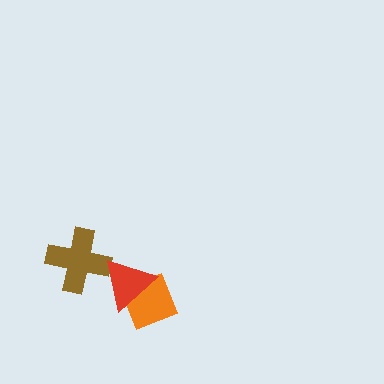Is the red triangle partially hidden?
No, no other shape covers it.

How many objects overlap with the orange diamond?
1 object overlaps with the orange diamond.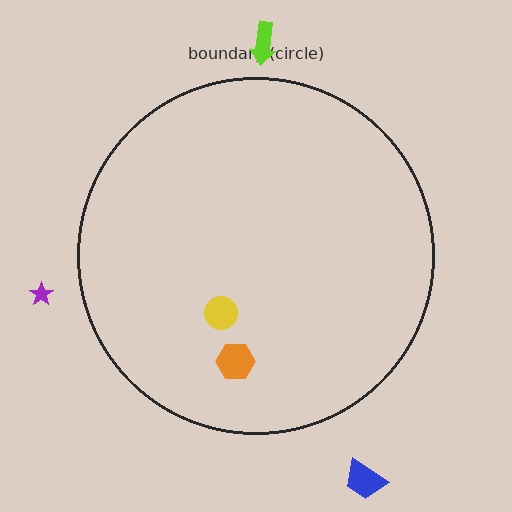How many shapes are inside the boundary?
2 inside, 3 outside.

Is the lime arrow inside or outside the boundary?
Outside.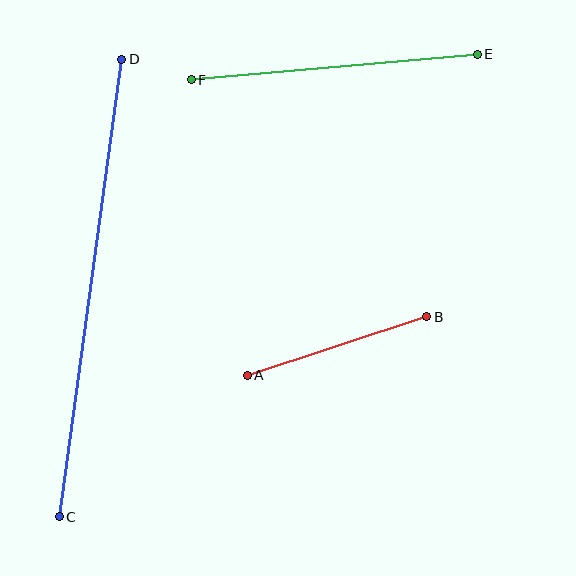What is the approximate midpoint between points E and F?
The midpoint is at approximately (334, 67) pixels.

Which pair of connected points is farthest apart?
Points C and D are farthest apart.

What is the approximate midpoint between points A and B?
The midpoint is at approximately (337, 346) pixels.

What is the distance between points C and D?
The distance is approximately 462 pixels.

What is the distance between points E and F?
The distance is approximately 287 pixels.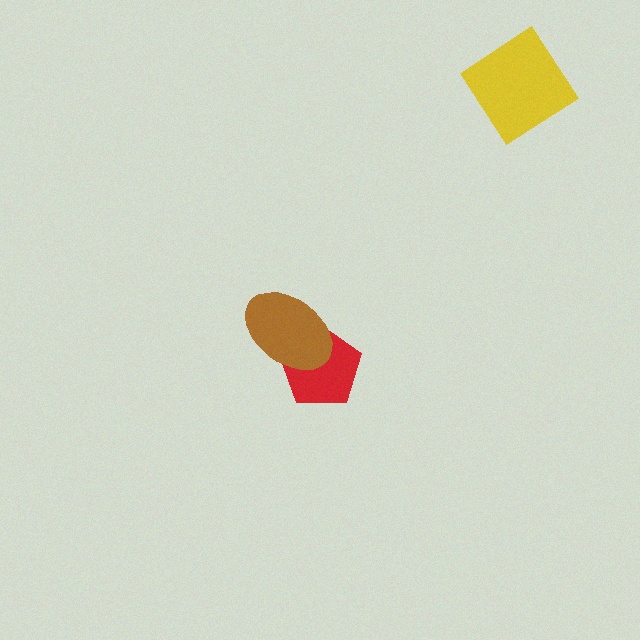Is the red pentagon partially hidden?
Yes, it is partially covered by another shape.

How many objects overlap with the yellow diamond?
0 objects overlap with the yellow diamond.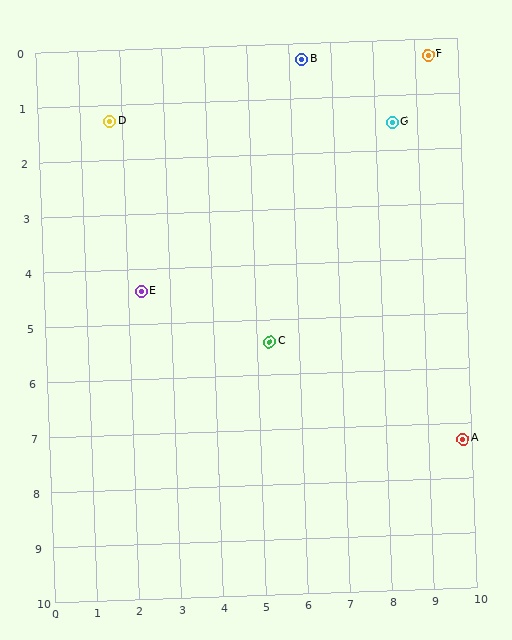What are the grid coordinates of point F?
Point F is at approximately (9.3, 0.3).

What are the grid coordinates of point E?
Point E is at approximately (2.3, 4.4).